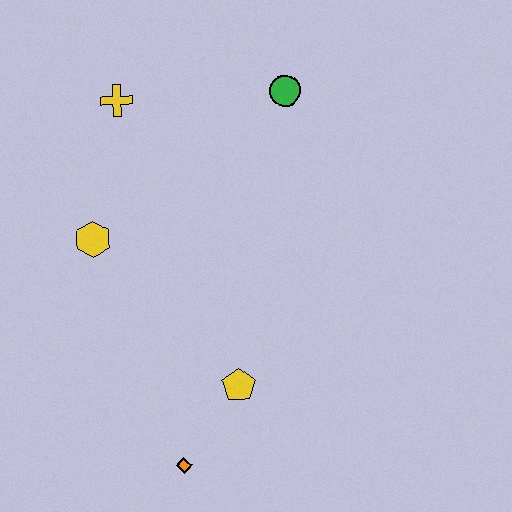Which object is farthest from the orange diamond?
The green circle is farthest from the orange diamond.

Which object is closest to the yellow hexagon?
The yellow cross is closest to the yellow hexagon.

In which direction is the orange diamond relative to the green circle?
The orange diamond is below the green circle.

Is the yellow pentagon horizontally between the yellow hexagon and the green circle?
Yes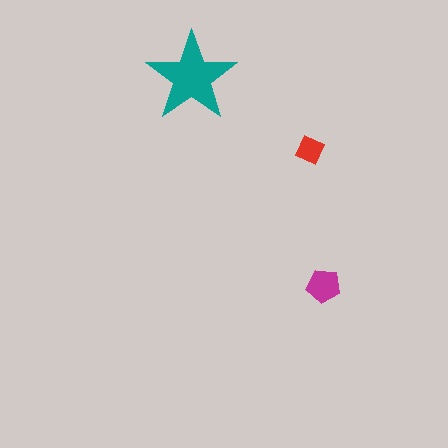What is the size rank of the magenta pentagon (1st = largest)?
2nd.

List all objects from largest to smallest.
The teal star, the magenta pentagon, the red diamond.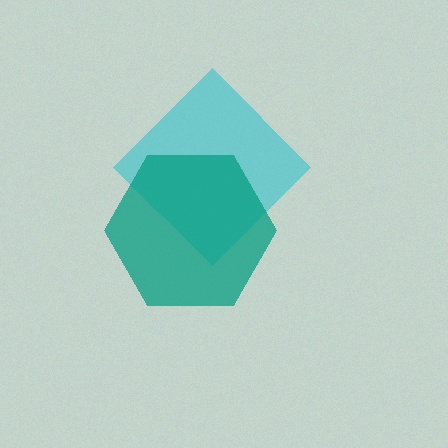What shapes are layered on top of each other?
The layered shapes are: a cyan diamond, a teal hexagon.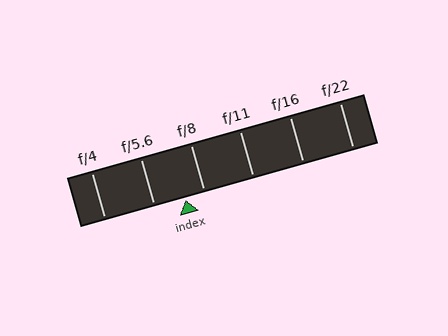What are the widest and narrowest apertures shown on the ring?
The widest aperture shown is f/4 and the narrowest is f/22.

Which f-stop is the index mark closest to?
The index mark is closest to f/8.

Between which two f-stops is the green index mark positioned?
The index mark is between f/5.6 and f/8.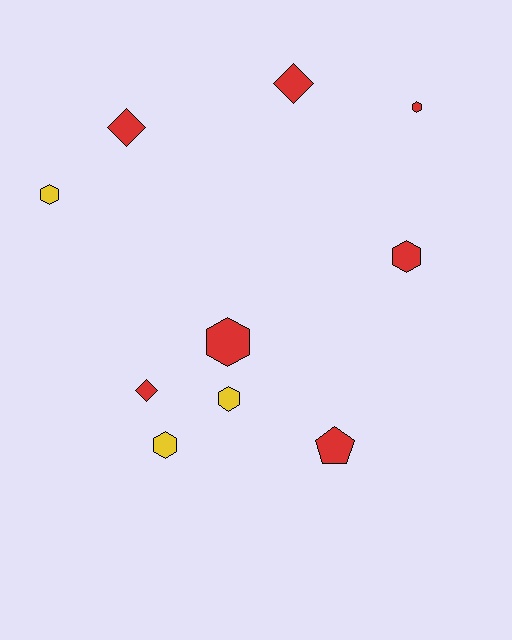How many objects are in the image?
There are 10 objects.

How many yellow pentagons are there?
There are no yellow pentagons.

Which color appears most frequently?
Red, with 7 objects.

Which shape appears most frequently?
Hexagon, with 6 objects.